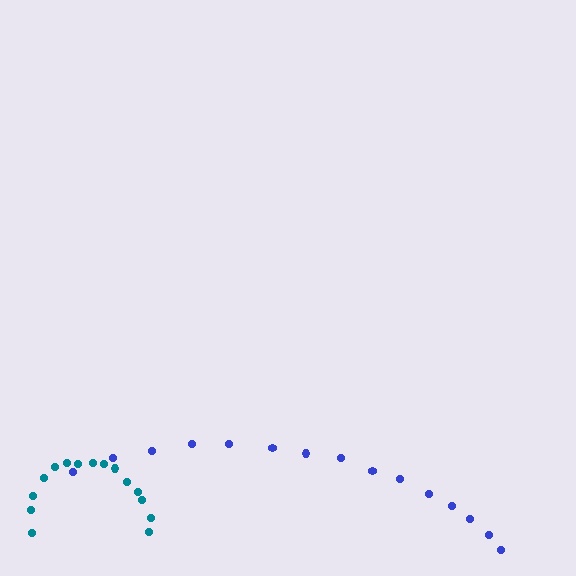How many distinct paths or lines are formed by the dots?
There are 2 distinct paths.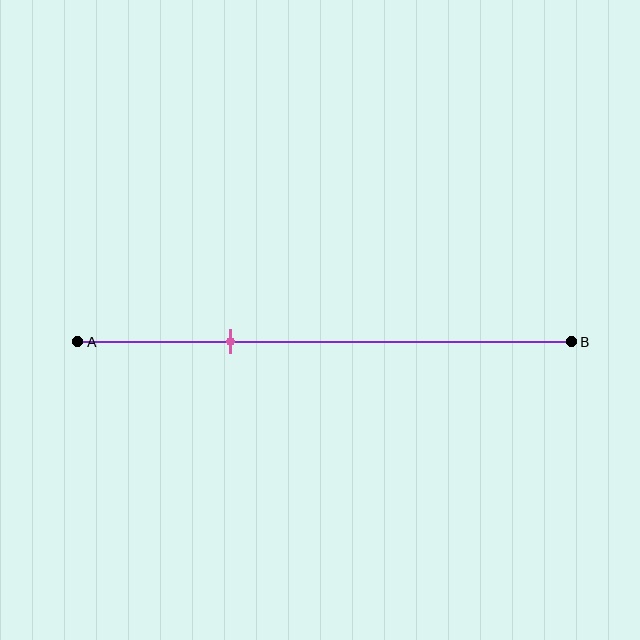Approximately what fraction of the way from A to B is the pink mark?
The pink mark is approximately 30% of the way from A to B.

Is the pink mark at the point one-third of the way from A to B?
Yes, the mark is approximately at the one-third point.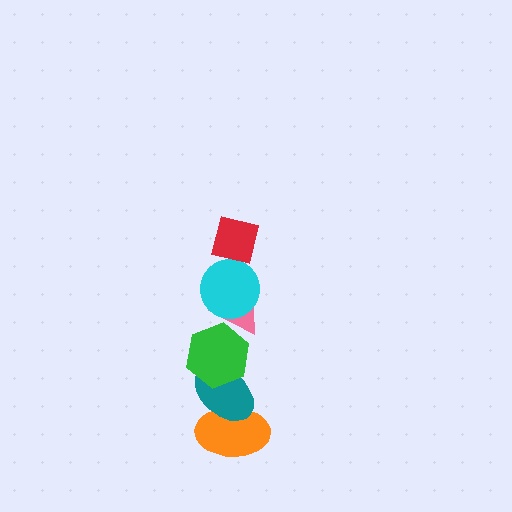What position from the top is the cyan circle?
The cyan circle is 2nd from the top.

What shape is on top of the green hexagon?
The pink triangle is on top of the green hexagon.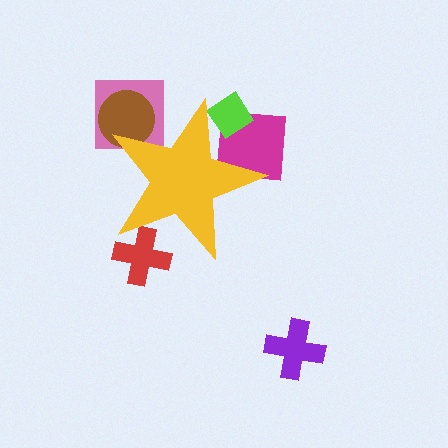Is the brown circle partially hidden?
Yes, the brown circle is partially hidden behind the yellow star.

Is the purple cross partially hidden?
No, the purple cross is fully visible.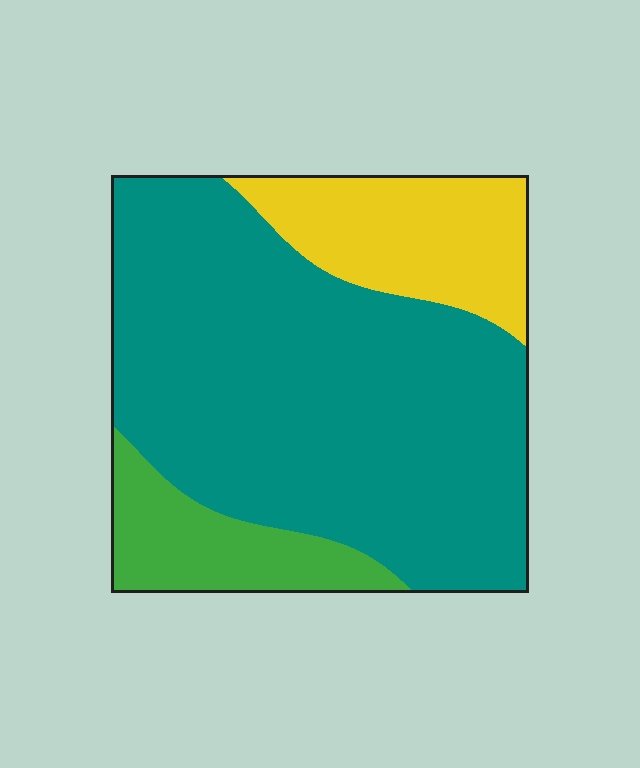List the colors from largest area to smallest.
From largest to smallest: teal, yellow, green.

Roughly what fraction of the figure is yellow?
Yellow takes up less than a quarter of the figure.